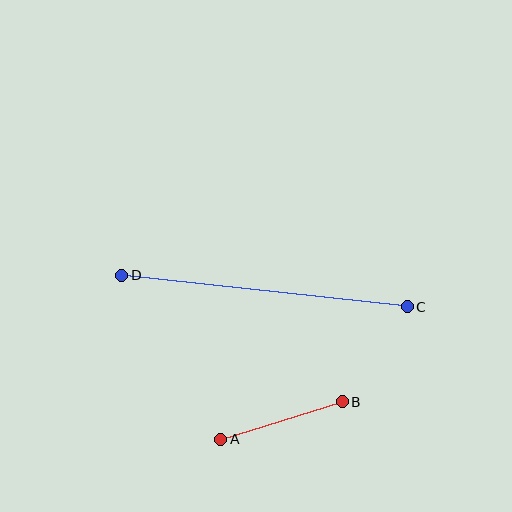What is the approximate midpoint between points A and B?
The midpoint is at approximately (281, 420) pixels.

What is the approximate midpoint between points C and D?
The midpoint is at approximately (264, 291) pixels.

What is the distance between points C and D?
The distance is approximately 287 pixels.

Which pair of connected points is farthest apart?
Points C and D are farthest apart.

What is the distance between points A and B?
The distance is approximately 127 pixels.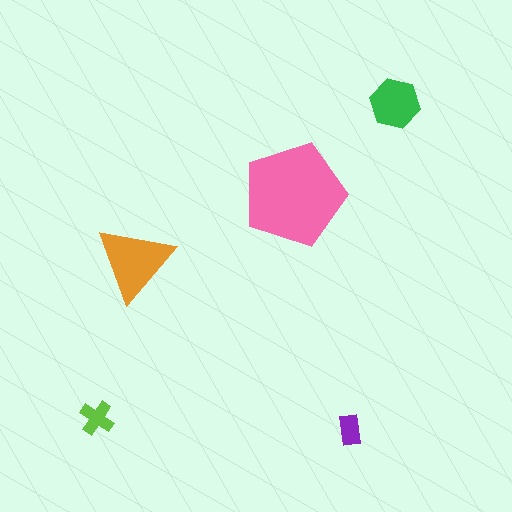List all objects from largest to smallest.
The pink pentagon, the orange triangle, the green hexagon, the lime cross, the purple rectangle.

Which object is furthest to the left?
The lime cross is leftmost.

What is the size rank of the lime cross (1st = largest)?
4th.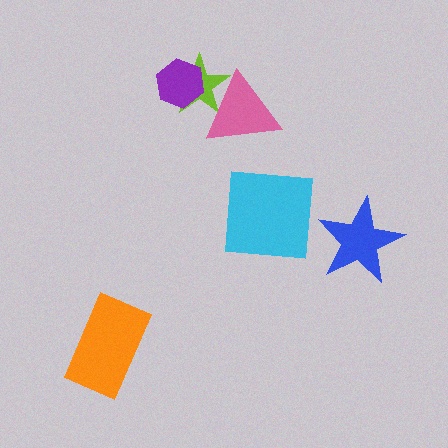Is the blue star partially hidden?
No, no other shape covers it.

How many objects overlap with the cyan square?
0 objects overlap with the cyan square.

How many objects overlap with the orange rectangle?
0 objects overlap with the orange rectangle.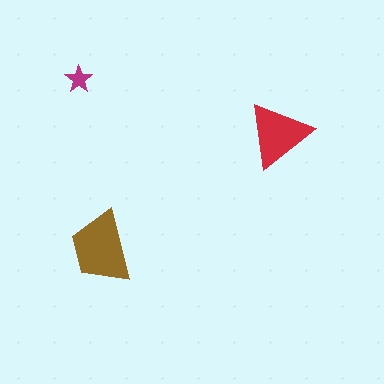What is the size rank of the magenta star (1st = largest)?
3rd.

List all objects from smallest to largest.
The magenta star, the red triangle, the brown trapezoid.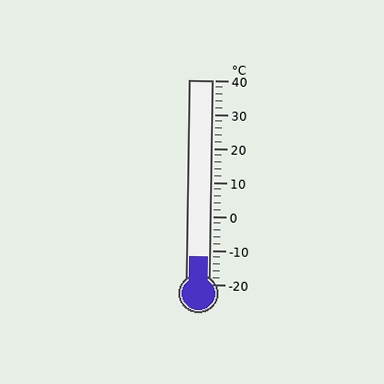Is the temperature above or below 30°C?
The temperature is below 30°C.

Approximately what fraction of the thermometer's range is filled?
The thermometer is filled to approximately 15% of its range.